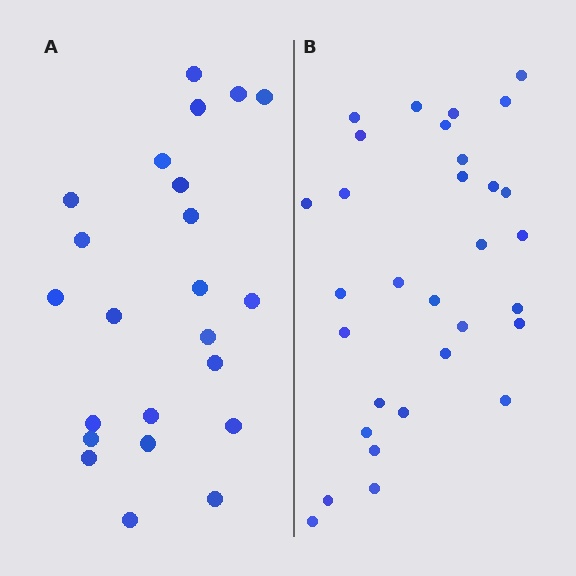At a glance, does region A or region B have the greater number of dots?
Region B (the right region) has more dots.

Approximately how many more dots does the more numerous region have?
Region B has roughly 8 or so more dots than region A.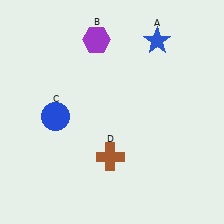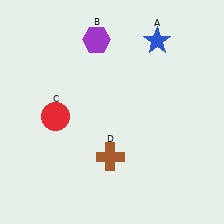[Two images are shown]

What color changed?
The circle (C) changed from blue in Image 1 to red in Image 2.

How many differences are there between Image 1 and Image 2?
There is 1 difference between the two images.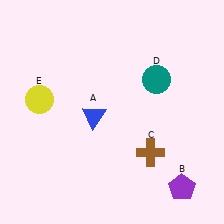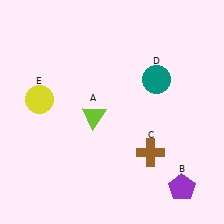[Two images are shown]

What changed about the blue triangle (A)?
In Image 1, A is blue. In Image 2, it changed to lime.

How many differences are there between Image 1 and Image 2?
There is 1 difference between the two images.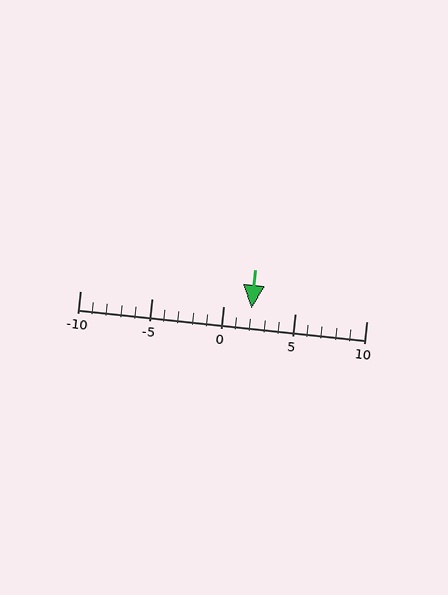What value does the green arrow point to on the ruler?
The green arrow points to approximately 2.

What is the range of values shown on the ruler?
The ruler shows values from -10 to 10.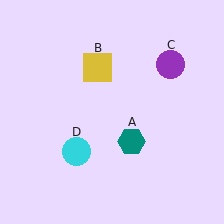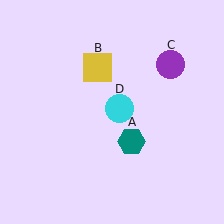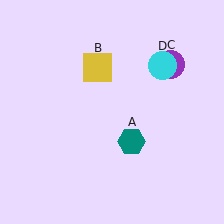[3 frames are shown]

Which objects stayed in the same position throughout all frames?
Teal hexagon (object A) and yellow square (object B) and purple circle (object C) remained stationary.